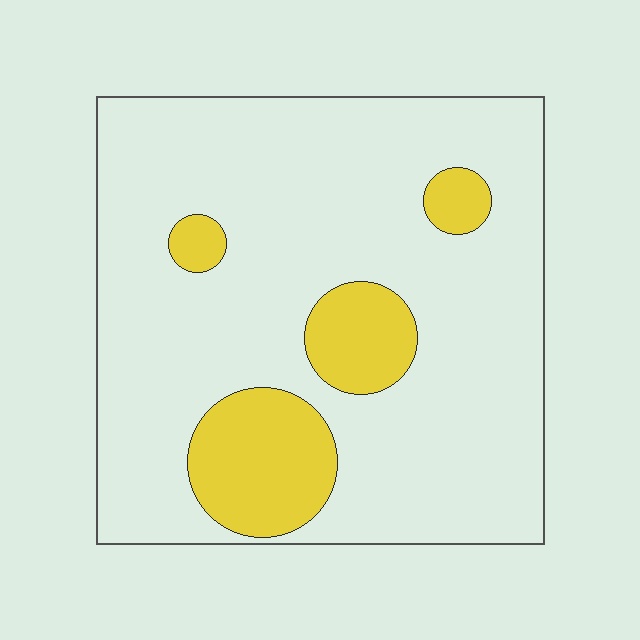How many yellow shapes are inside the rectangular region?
4.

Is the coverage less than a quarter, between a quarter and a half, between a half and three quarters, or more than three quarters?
Less than a quarter.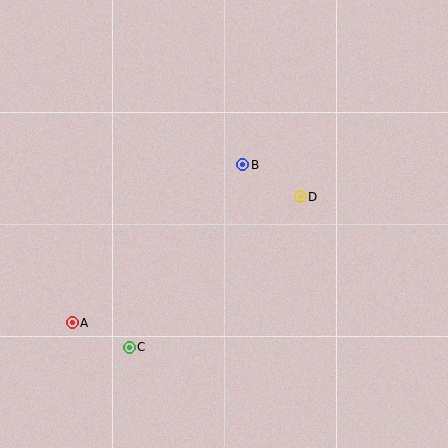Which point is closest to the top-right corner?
Point D is closest to the top-right corner.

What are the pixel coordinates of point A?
Point A is at (72, 323).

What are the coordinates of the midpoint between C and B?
The midpoint between C and B is at (186, 256).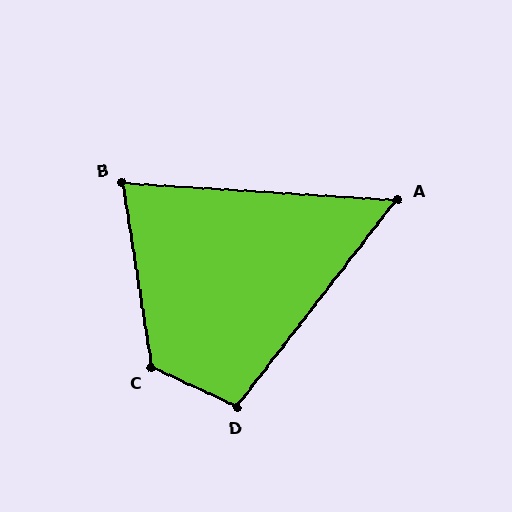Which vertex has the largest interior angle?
C, at approximately 124 degrees.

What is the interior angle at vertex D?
Approximately 103 degrees (obtuse).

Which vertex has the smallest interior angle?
A, at approximately 56 degrees.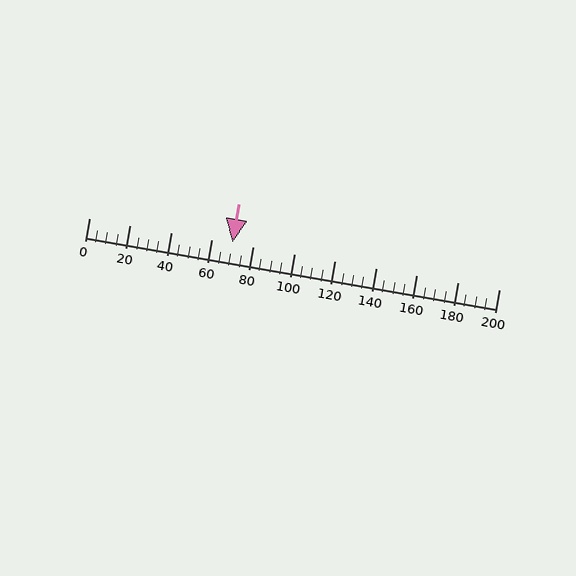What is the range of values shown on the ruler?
The ruler shows values from 0 to 200.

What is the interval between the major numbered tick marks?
The major tick marks are spaced 20 units apart.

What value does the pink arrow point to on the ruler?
The pink arrow points to approximately 70.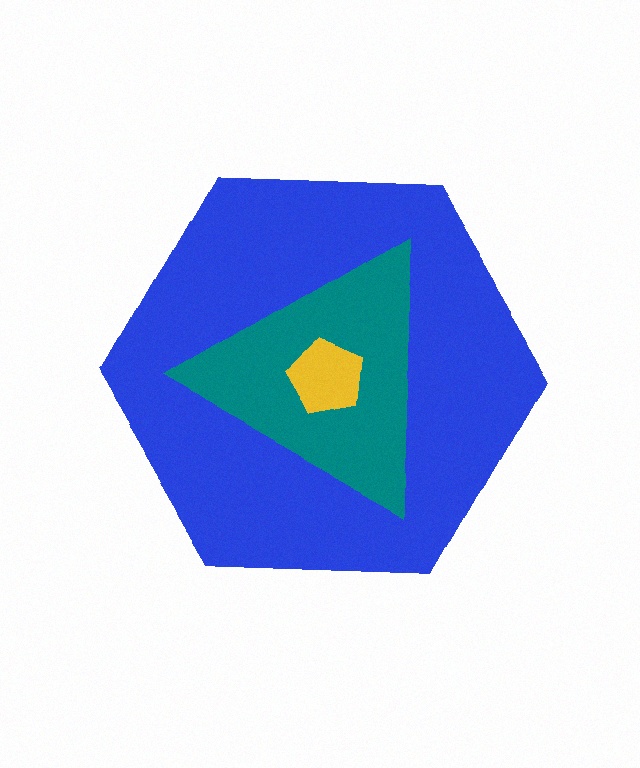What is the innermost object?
The yellow pentagon.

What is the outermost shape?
The blue hexagon.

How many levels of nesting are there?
3.